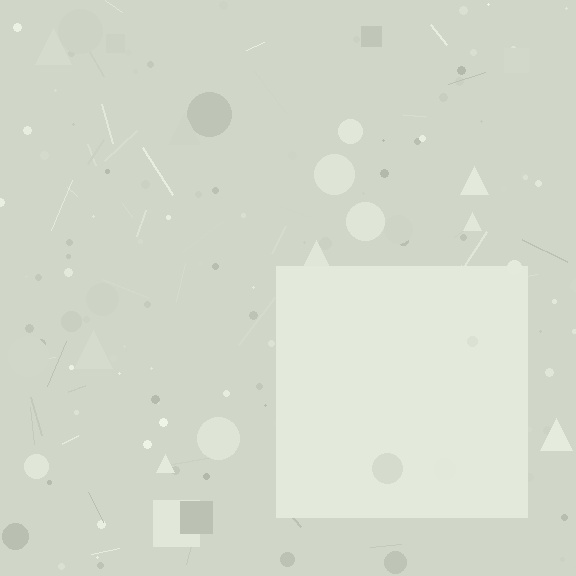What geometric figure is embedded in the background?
A square is embedded in the background.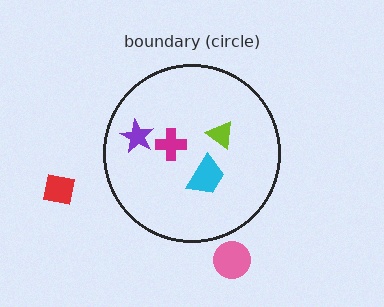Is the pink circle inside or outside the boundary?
Outside.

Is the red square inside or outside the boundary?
Outside.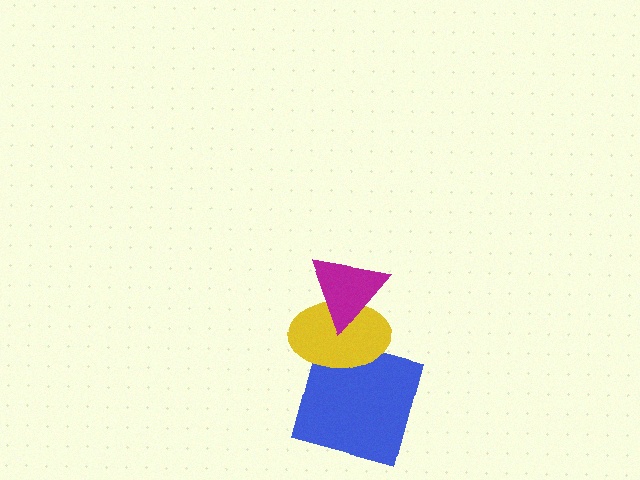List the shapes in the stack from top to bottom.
From top to bottom: the magenta triangle, the yellow ellipse, the blue square.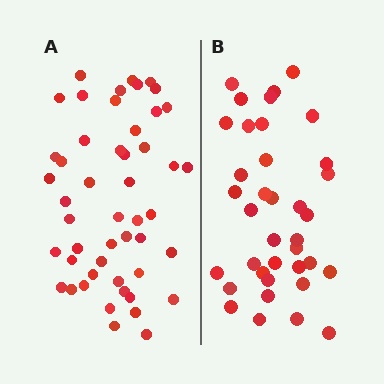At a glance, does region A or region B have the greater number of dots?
Region A (the left region) has more dots.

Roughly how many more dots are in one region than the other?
Region A has roughly 12 or so more dots than region B.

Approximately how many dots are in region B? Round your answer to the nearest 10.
About 40 dots. (The exact count is 37, which rounds to 40.)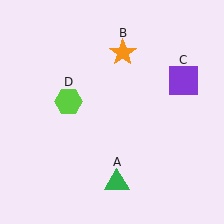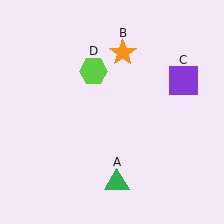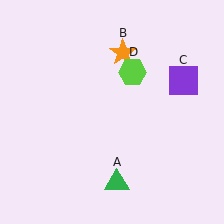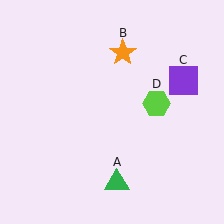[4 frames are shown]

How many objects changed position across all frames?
1 object changed position: lime hexagon (object D).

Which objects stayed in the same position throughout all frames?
Green triangle (object A) and orange star (object B) and purple square (object C) remained stationary.